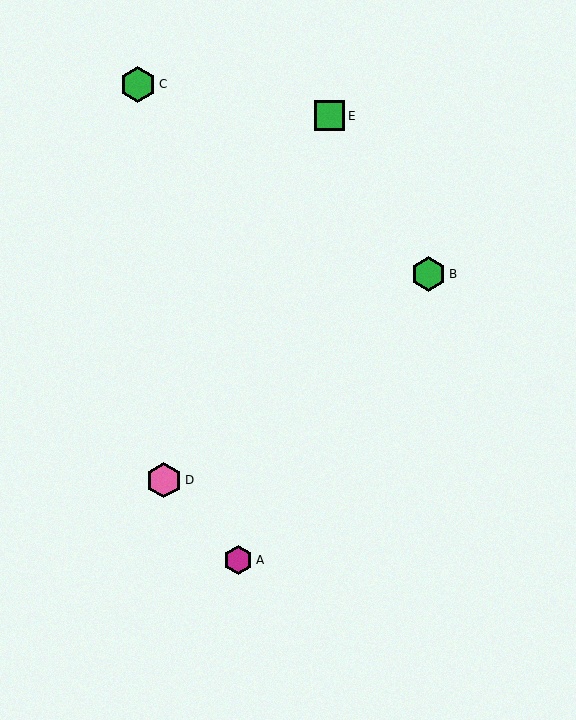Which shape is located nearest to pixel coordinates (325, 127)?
The green square (labeled E) at (330, 116) is nearest to that location.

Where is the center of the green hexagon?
The center of the green hexagon is at (138, 84).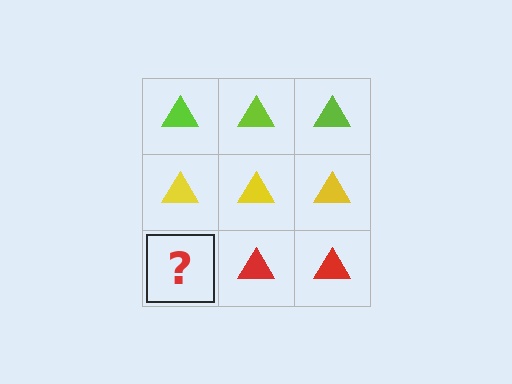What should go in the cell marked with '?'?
The missing cell should contain a red triangle.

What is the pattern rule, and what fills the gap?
The rule is that each row has a consistent color. The gap should be filled with a red triangle.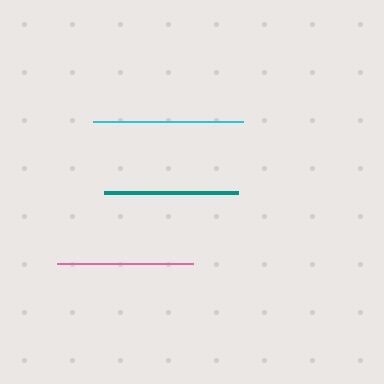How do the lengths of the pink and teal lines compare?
The pink and teal lines are approximately the same length.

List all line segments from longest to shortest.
From longest to shortest: cyan, pink, teal.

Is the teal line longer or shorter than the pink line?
The pink line is longer than the teal line.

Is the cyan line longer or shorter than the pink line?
The cyan line is longer than the pink line.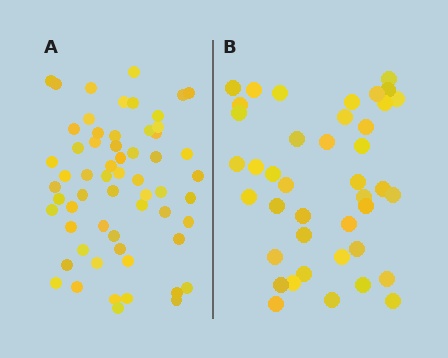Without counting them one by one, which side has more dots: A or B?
Region A (the left region) has more dots.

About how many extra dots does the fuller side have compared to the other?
Region A has approximately 20 more dots than region B.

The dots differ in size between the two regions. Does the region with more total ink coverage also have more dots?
No. Region B has more total ink coverage because its dots are larger, but region A actually contains more individual dots. Total area can be misleading — the number of items is what matters here.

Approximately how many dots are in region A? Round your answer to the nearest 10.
About 60 dots.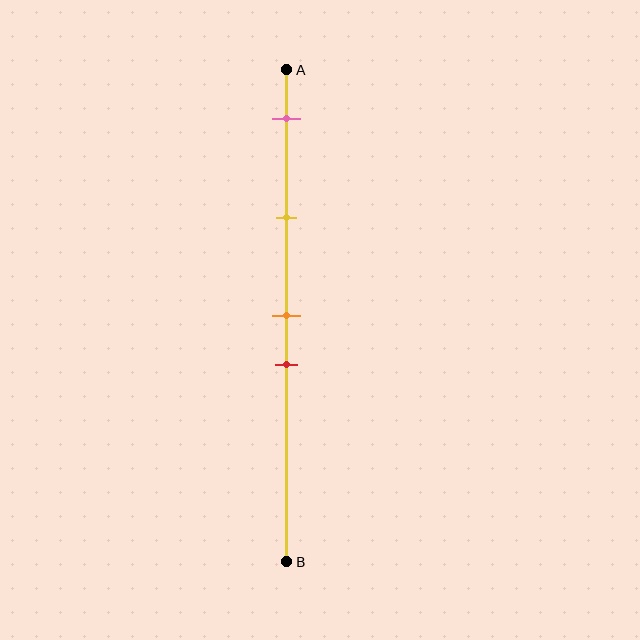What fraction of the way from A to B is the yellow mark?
The yellow mark is approximately 30% (0.3) of the way from A to B.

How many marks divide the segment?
There are 4 marks dividing the segment.